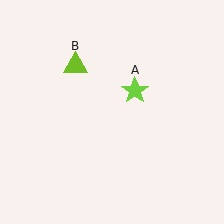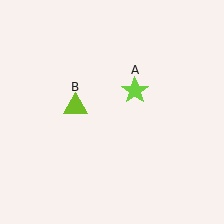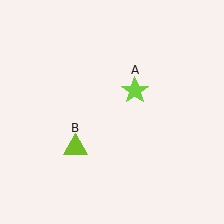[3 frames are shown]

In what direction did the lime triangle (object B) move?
The lime triangle (object B) moved down.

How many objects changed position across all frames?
1 object changed position: lime triangle (object B).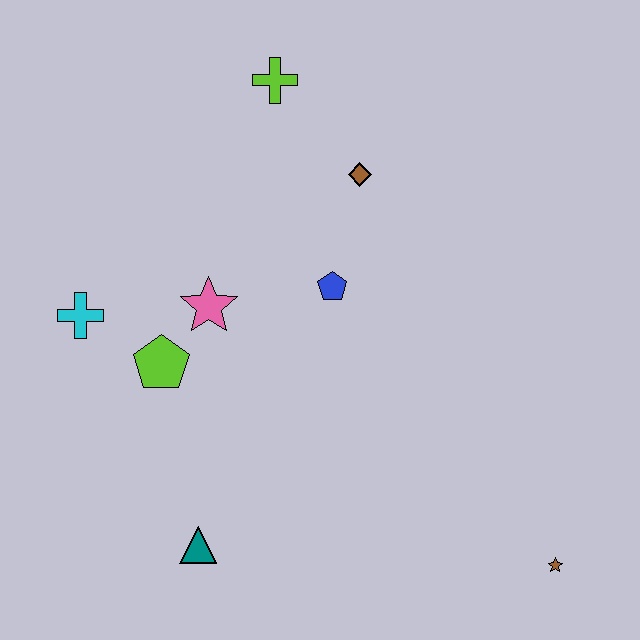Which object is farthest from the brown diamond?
The brown star is farthest from the brown diamond.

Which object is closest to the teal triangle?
The lime pentagon is closest to the teal triangle.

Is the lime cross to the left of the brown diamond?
Yes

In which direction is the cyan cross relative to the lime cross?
The cyan cross is below the lime cross.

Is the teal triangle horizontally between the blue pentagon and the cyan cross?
Yes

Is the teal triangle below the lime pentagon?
Yes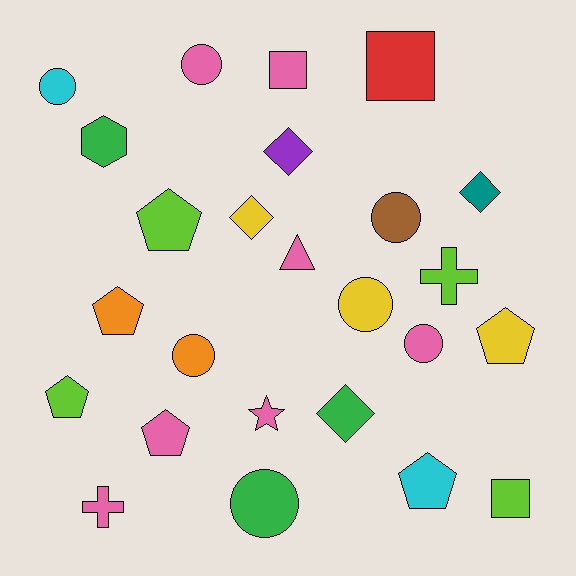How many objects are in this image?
There are 25 objects.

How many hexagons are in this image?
There is 1 hexagon.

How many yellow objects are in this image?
There are 3 yellow objects.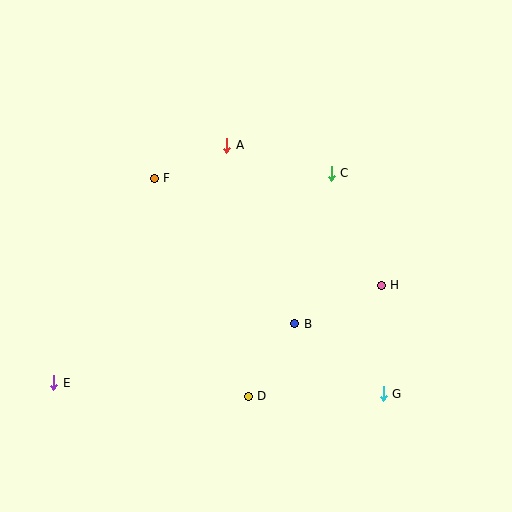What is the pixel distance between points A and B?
The distance between A and B is 191 pixels.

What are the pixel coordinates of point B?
Point B is at (295, 324).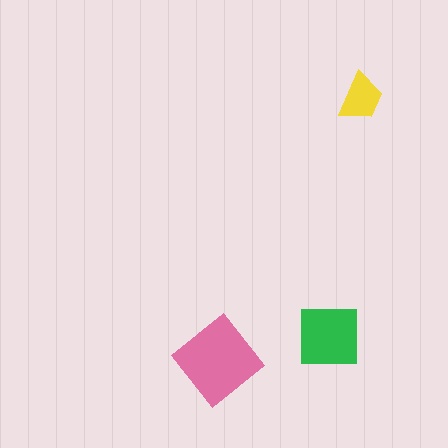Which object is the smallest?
The yellow trapezoid.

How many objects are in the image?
There are 3 objects in the image.